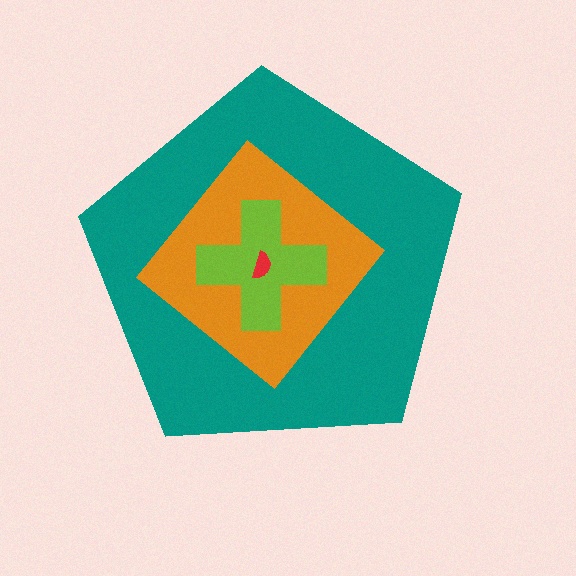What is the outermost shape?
The teal pentagon.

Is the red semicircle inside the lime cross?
Yes.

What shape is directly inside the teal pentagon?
The orange diamond.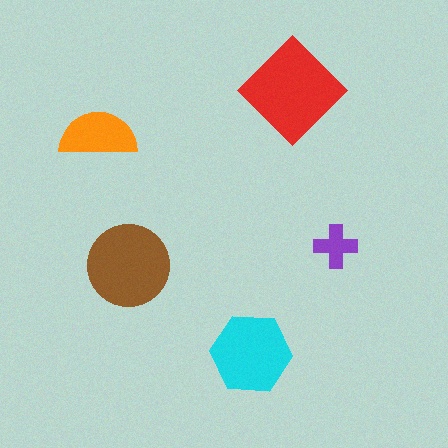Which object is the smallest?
The purple cross.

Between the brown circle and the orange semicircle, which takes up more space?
The brown circle.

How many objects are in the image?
There are 5 objects in the image.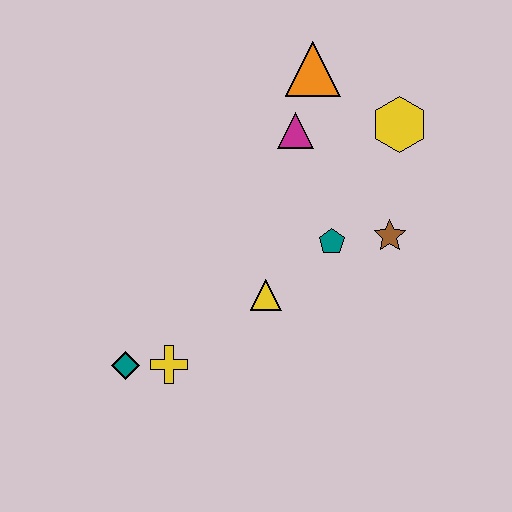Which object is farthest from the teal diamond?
The yellow hexagon is farthest from the teal diamond.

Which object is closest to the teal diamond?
The yellow cross is closest to the teal diamond.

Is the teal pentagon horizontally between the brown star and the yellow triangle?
Yes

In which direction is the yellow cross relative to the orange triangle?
The yellow cross is below the orange triangle.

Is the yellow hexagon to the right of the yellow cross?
Yes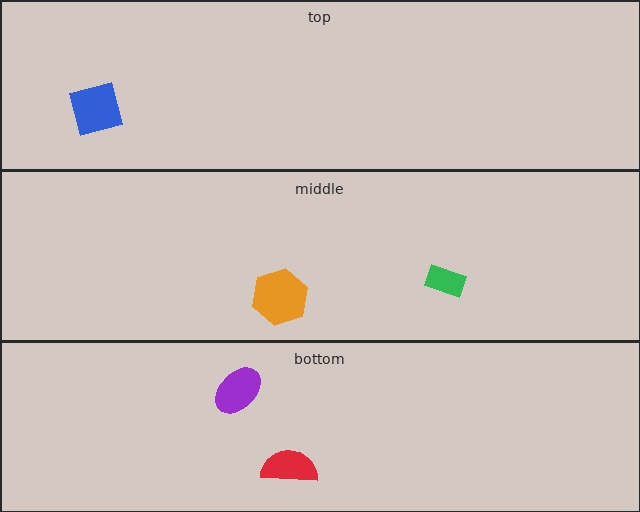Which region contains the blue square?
The top region.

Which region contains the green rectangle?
The middle region.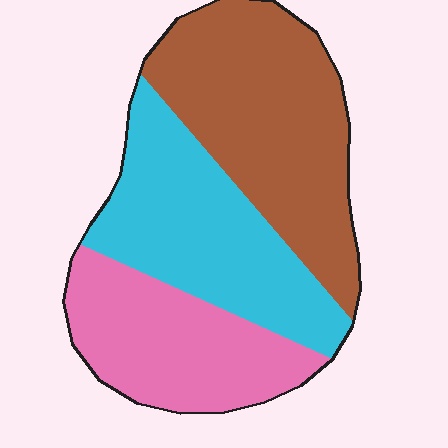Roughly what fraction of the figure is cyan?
Cyan covers roughly 35% of the figure.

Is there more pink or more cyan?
Cyan.